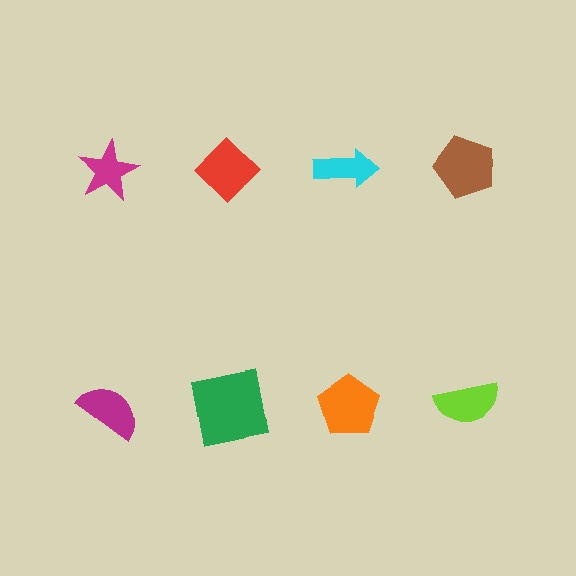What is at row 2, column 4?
A lime semicircle.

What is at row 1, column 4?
A brown pentagon.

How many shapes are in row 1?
4 shapes.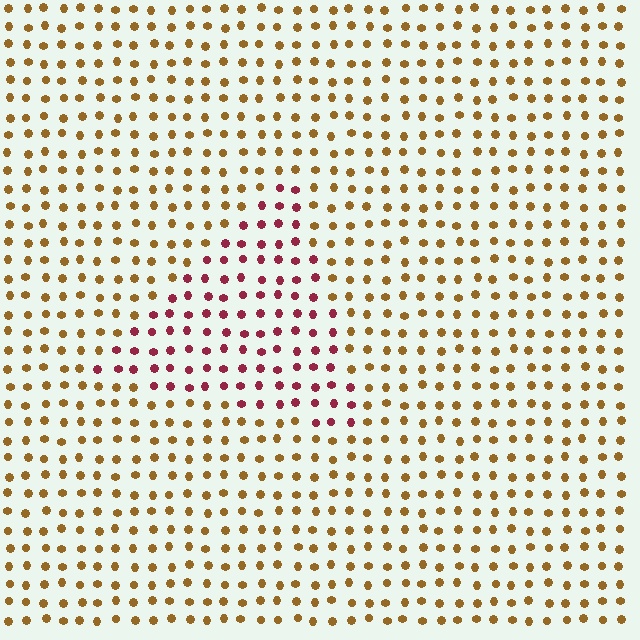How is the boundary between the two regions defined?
The boundary is defined purely by a slight shift in hue (about 54 degrees). Spacing, size, and orientation are identical on both sides.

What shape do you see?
I see a triangle.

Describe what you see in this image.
The image is filled with small brown elements in a uniform arrangement. A triangle-shaped region is visible where the elements are tinted to a slightly different hue, forming a subtle color boundary.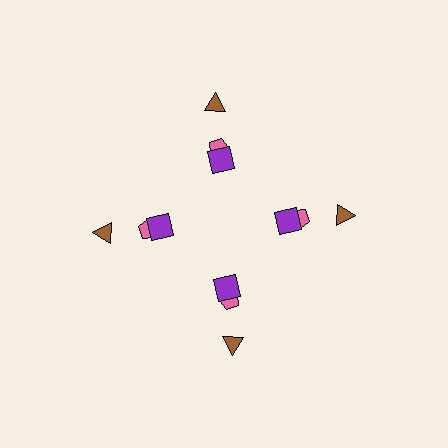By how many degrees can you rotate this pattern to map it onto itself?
The pattern maps onto itself every 90 degrees of rotation.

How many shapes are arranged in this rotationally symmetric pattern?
There are 12 shapes, arranged in 4 groups of 3.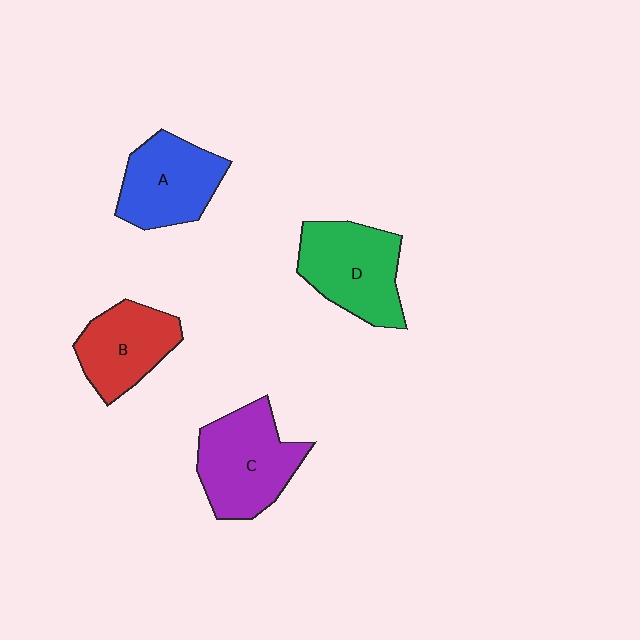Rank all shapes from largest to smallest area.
From largest to smallest: C (purple), D (green), A (blue), B (red).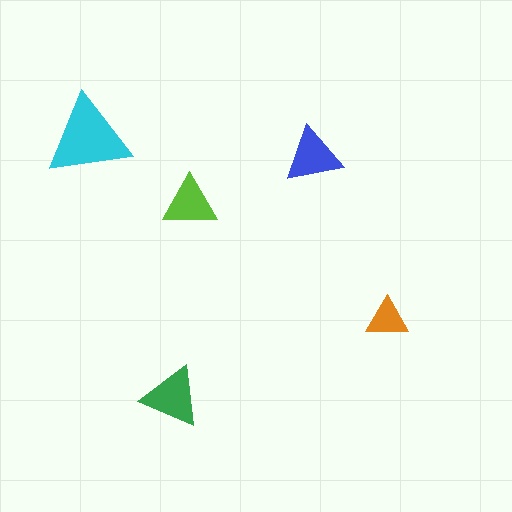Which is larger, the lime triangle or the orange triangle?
The lime one.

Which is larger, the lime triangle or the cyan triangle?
The cyan one.